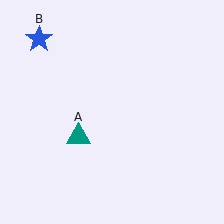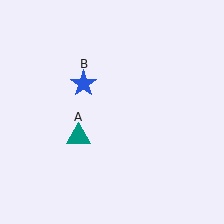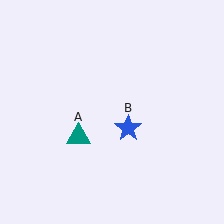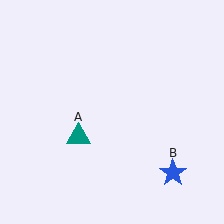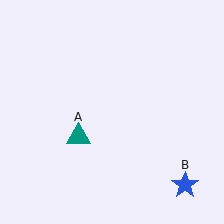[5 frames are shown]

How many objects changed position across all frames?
1 object changed position: blue star (object B).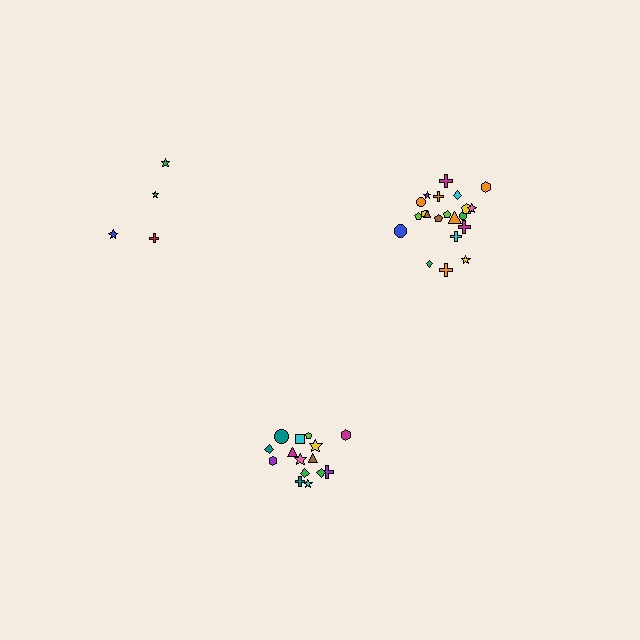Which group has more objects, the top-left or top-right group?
The top-right group.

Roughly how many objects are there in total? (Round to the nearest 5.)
Roughly 40 objects in total.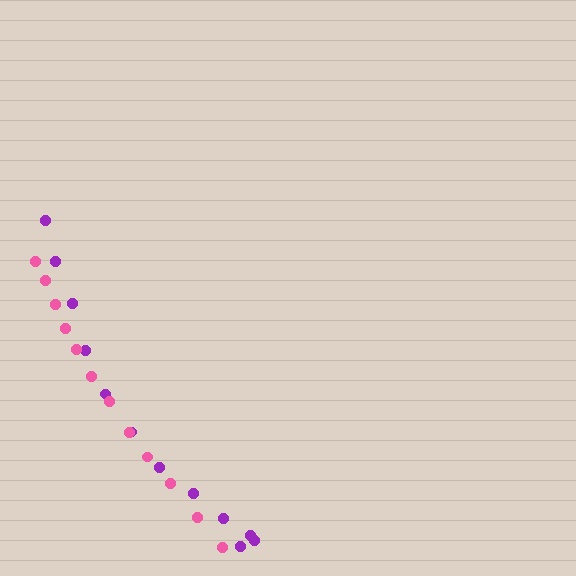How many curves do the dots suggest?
There are 2 distinct paths.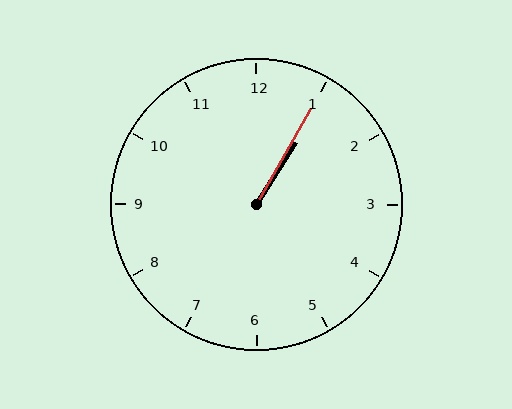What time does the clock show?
1:05.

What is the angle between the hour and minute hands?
Approximately 2 degrees.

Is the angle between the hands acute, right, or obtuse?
It is acute.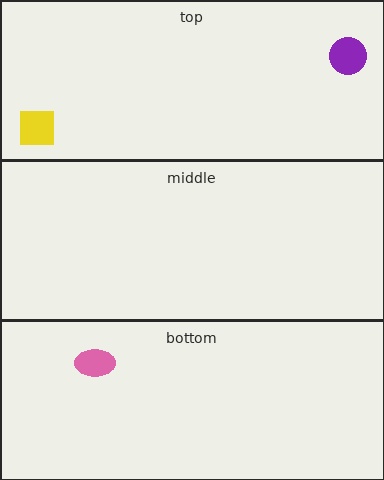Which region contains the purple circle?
The top region.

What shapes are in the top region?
The purple circle, the yellow square.